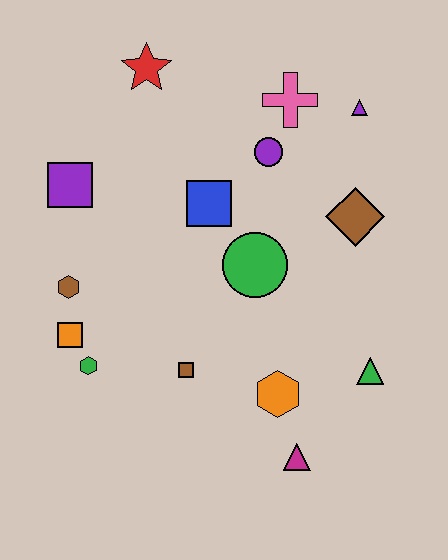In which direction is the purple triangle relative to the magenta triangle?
The purple triangle is above the magenta triangle.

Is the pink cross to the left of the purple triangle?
Yes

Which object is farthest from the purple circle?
The magenta triangle is farthest from the purple circle.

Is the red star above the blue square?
Yes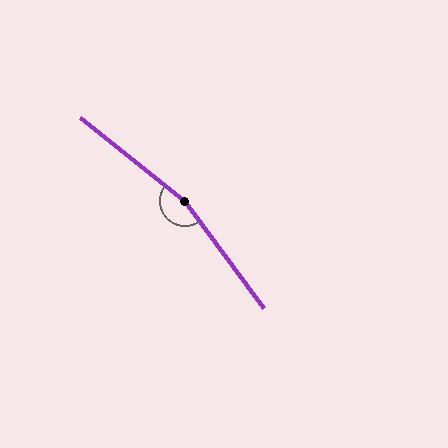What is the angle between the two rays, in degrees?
Approximately 165 degrees.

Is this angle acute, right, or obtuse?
It is obtuse.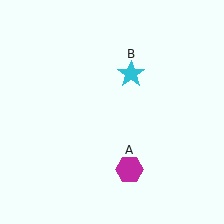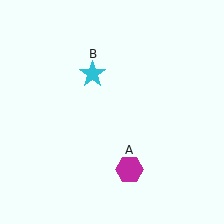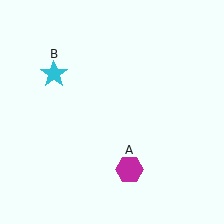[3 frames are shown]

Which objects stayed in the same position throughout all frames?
Magenta hexagon (object A) remained stationary.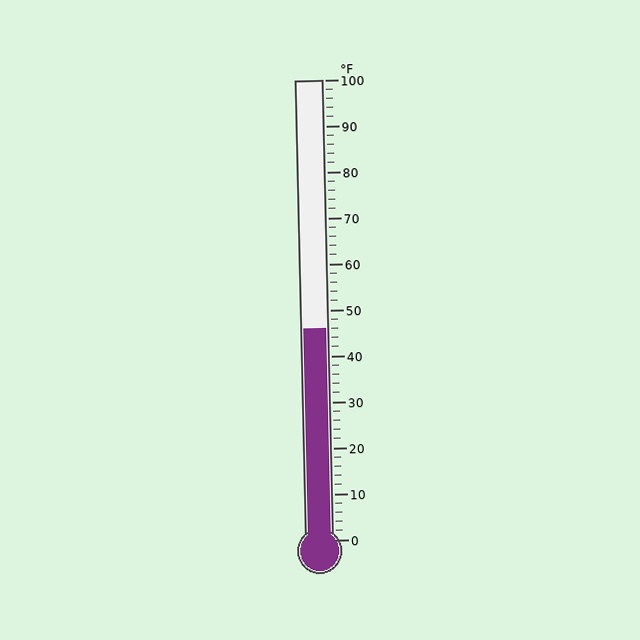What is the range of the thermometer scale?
The thermometer scale ranges from 0°F to 100°F.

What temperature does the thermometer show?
The thermometer shows approximately 46°F.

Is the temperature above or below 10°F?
The temperature is above 10°F.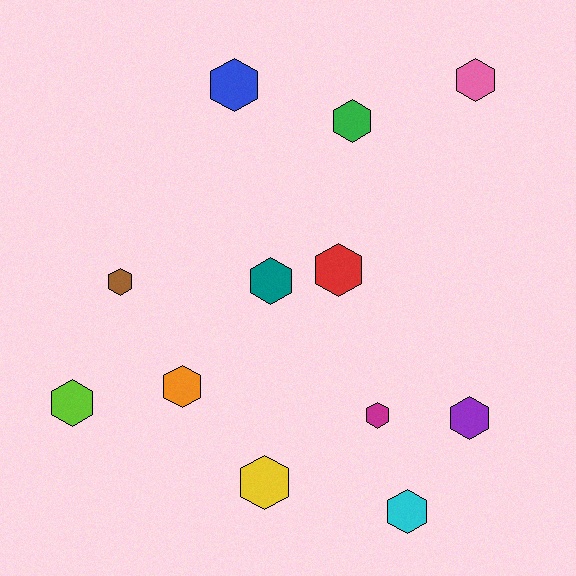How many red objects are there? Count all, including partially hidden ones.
There is 1 red object.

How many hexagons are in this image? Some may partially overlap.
There are 12 hexagons.